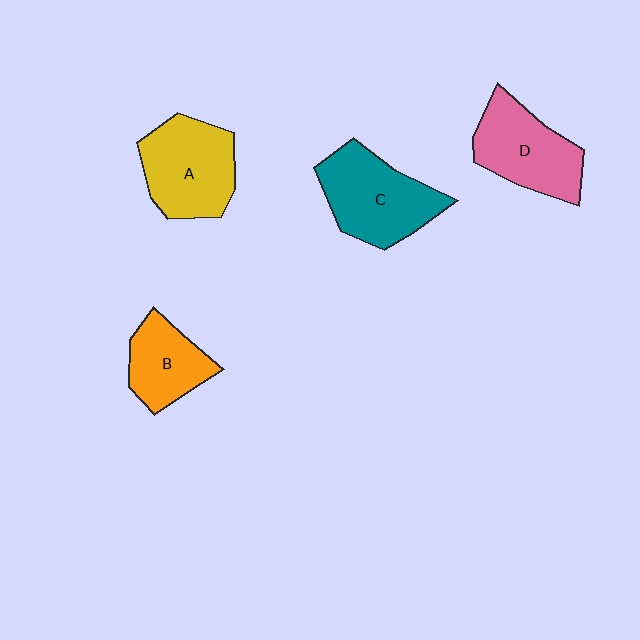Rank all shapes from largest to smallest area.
From largest to smallest: C (teal), A (yellow), D (pink), B (orange).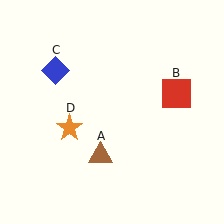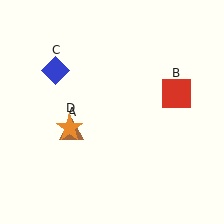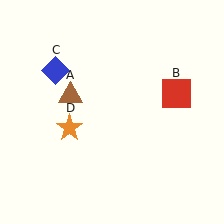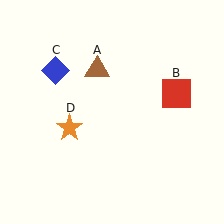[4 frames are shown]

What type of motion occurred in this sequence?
The brown triangle (object A) rotated clockwise around the center of the scene.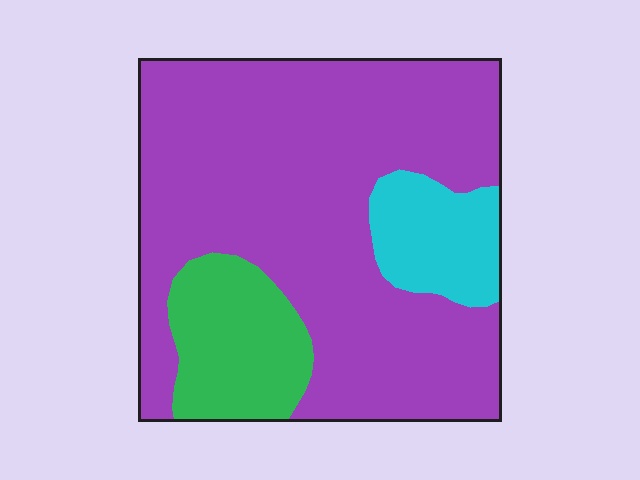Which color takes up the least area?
Cyan, at roughly 10%.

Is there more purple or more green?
Purple.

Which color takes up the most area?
Purple, at roughly 75%.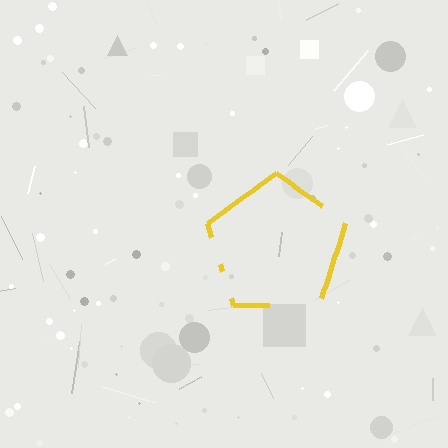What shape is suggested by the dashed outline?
The dashed outline suggests a pentagon.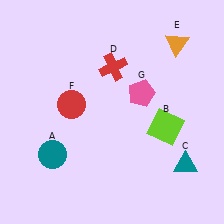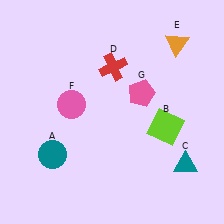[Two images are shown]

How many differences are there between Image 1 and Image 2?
There is 1 difference between the two images.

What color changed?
The circle (F) changed from red in Image 1 to pink in Image 2.